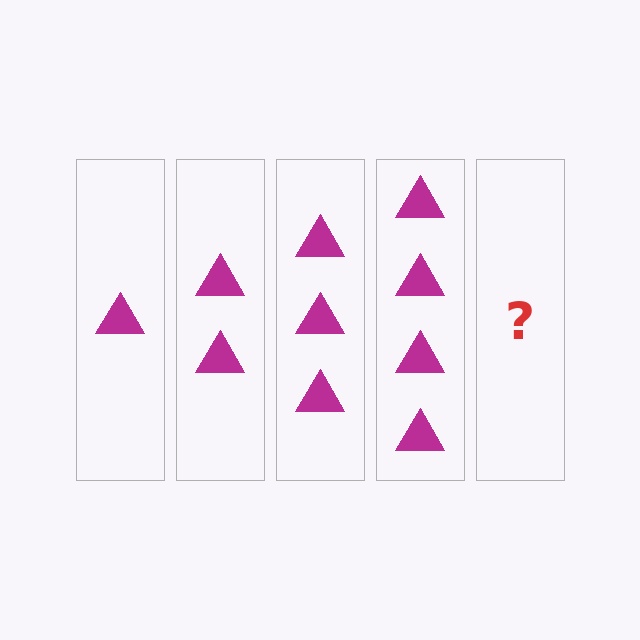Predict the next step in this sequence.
The next step is 5 triangles.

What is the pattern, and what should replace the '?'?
The pattern is that each step adds one more triangle. The '?' should be 5 triangles.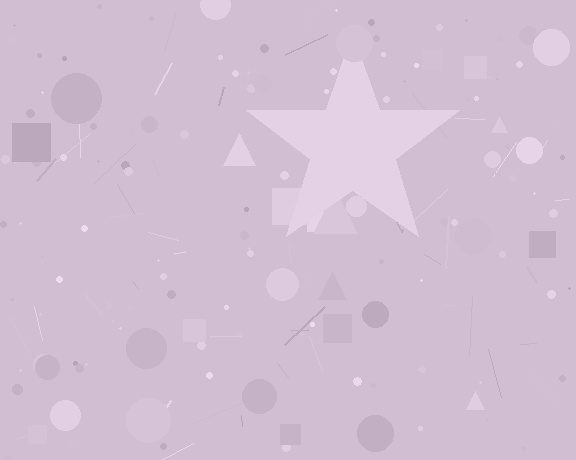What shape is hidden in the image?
A star is hidden in the image.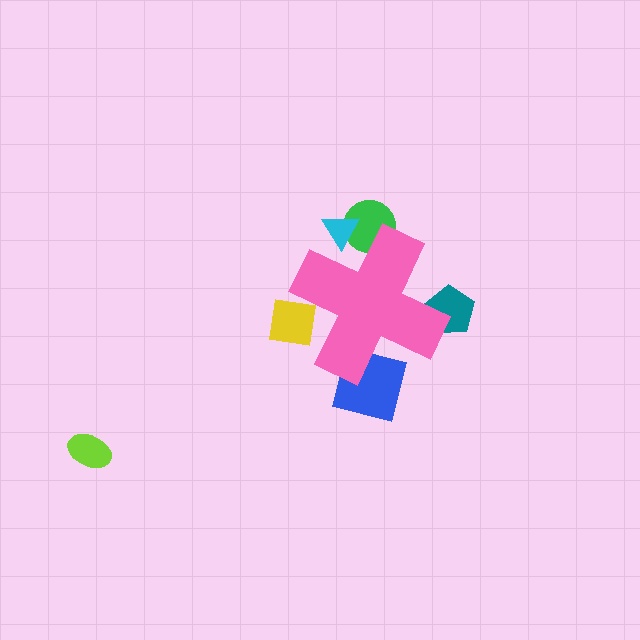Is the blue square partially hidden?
Yes, the blue square is partially hidden behind the pink cross.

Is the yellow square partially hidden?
Yes, the yellow square is partially hidden behind the pink cross.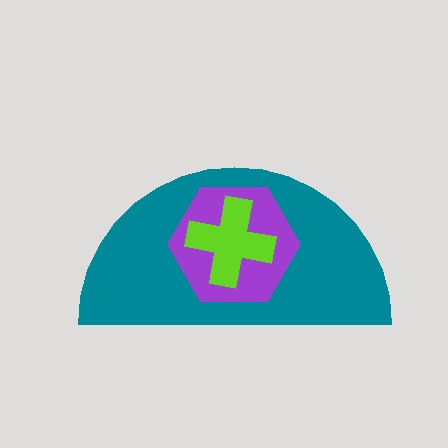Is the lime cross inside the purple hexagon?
Yes.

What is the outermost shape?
The teal semicircle.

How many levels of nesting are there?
3.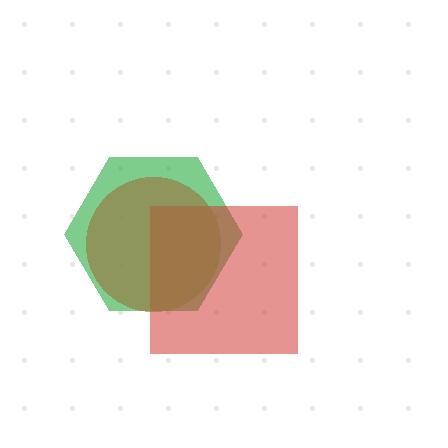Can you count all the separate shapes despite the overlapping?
Yes, there are 3 separate shapes.